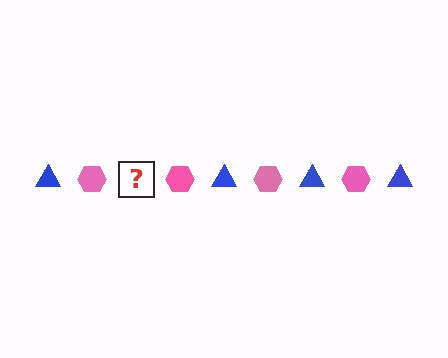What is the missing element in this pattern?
The missing element is a blue triangle.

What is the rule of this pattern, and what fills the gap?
The rule is that the pattern alternates between blue triangle and pink hexagon. The gap should be filled with a blue triangle.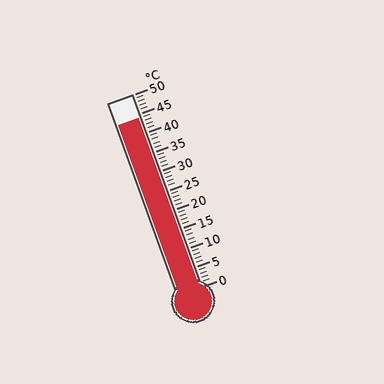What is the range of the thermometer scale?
The thermometer scale ranges from 0°C to 50°C.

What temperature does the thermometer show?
The thermometer shows approximately 44°C.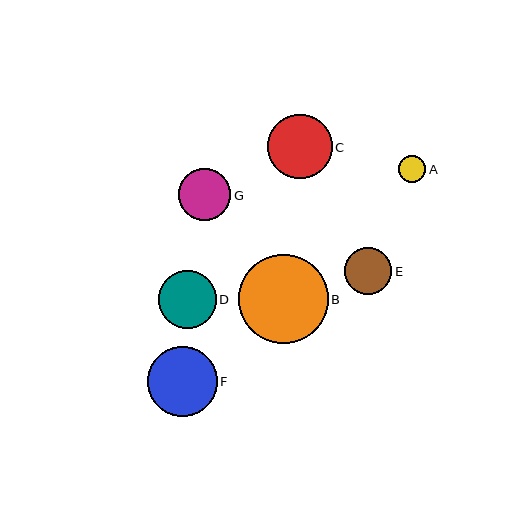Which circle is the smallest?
Circle A is the smallest with a size of approximately 27 pixels.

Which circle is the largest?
Circle B is the largest with a size of approximately 89 pixels.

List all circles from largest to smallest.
From largest to smallest: B, F, C, D, G, E, A.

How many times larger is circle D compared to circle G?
Circle D is approximately 1.1 times the size of circle G.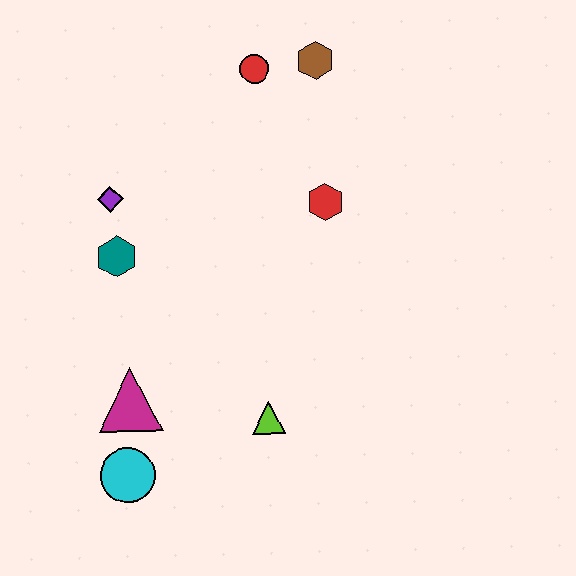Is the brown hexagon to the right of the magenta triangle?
Yes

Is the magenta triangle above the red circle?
No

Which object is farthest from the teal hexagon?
The brown hexagon is farthest from the teal hexagon.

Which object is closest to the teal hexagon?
The purple diamond is closest to the teal hexagon.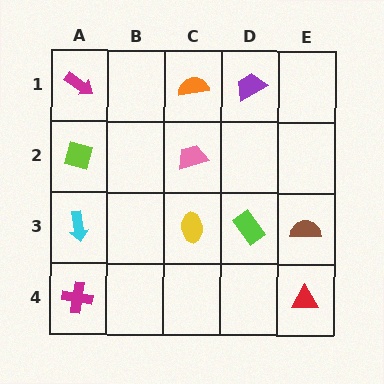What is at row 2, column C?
A pink trapezoid.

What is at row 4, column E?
A red triangle.